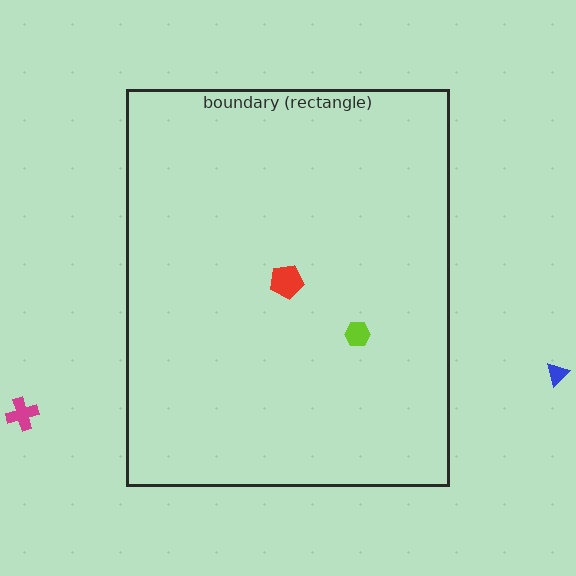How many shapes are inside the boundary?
2 inside, 2 outside.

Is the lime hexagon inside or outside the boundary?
Inside.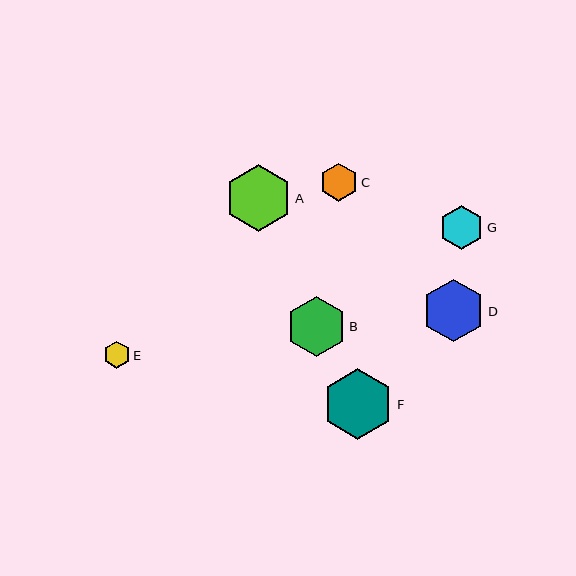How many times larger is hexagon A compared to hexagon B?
Hexagon A is approximately 1.1 times the size of hexagon B.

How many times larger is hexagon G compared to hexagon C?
Hexagon G is approximately 1.2 times the size of hexagon C.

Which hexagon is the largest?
Hexagon F is the largest with a size of approximately 71 pixels.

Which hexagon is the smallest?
Hexagon E is the smallest with a size of approximately 27 pixels.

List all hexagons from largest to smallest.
From largest to smallest: F, A, D, B, G, C, E.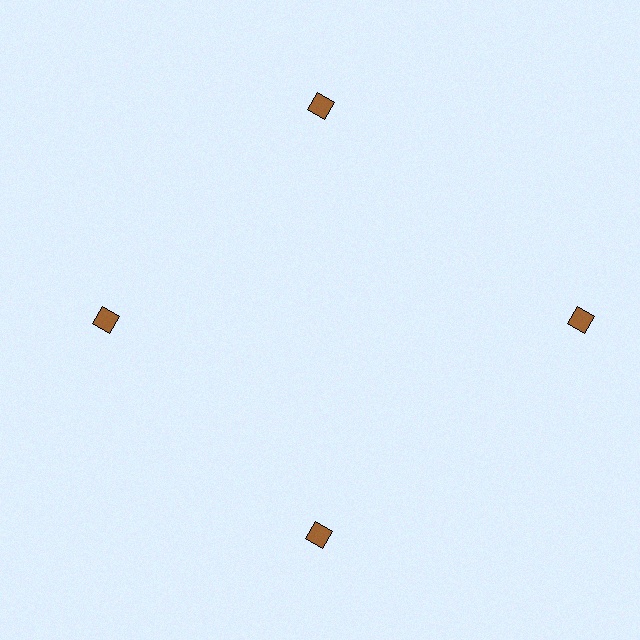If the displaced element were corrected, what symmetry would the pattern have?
It would have 4-fold rotational symmetry — the pattern would map onto itself every 90 degrees.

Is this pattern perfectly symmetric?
No. The 4 brown diamonds are arranged in a ring, but one element near the 3 o'clock position is pushed outward from the center, breaking the 4-fold rotational symmetry.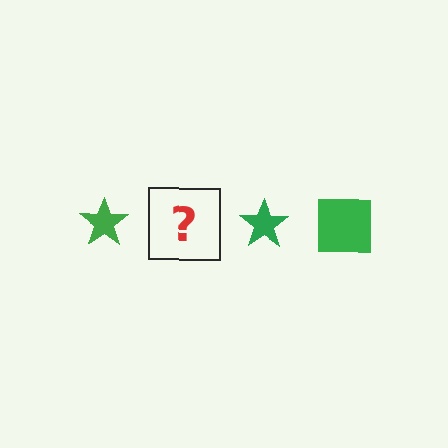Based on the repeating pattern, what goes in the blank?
The blank should be a green square.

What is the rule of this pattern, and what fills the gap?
The rule is that the pattern cycles through star, square shapes in green. The gap should be filled with a green square.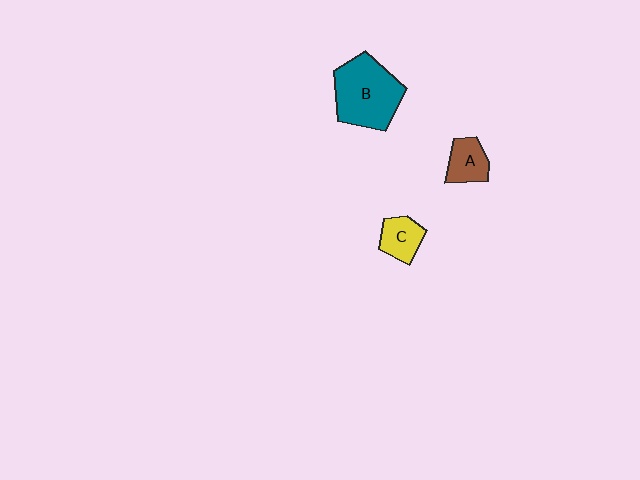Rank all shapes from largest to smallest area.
From largest to smallest: B (teal), A (brown), C (yellow).